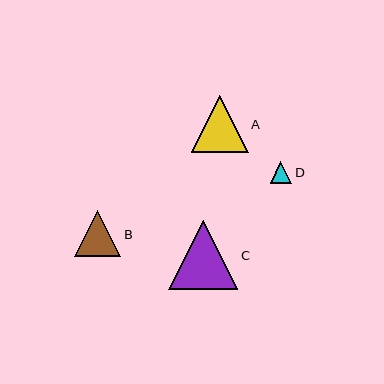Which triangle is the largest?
Triangle C is the largest with a size of approximately 69 pixels.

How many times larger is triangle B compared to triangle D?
Triangle B is approximately 2.2 times the size of triangle D.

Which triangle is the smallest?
Triangle D is the smallest with a size of approximately 21 pixels.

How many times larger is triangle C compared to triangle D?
Triangle C is approximately 3.2 times the size of triangle D.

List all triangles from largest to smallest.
From largest to smallest: C, A, B, D.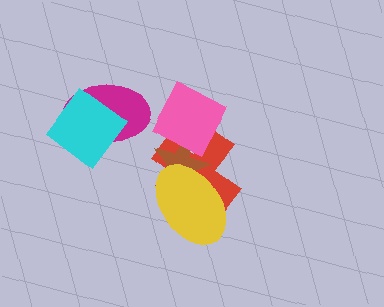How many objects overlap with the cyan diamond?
1 object overlaps with the cyan diamond.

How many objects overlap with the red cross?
3 objects overlap with the red cross.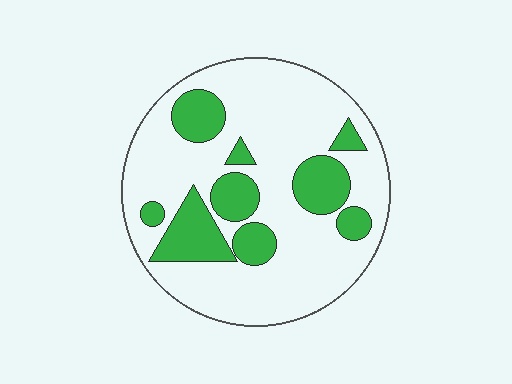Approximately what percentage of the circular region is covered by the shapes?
Approximately 25%.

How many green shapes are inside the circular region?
9.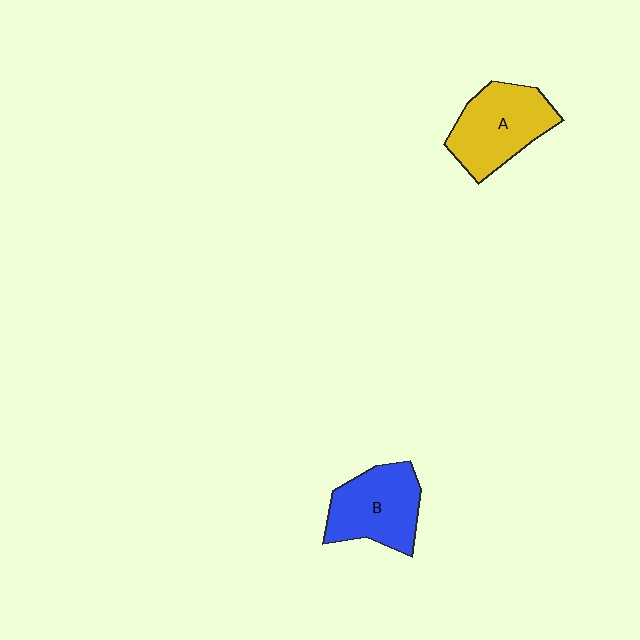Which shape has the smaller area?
Shape B (blue).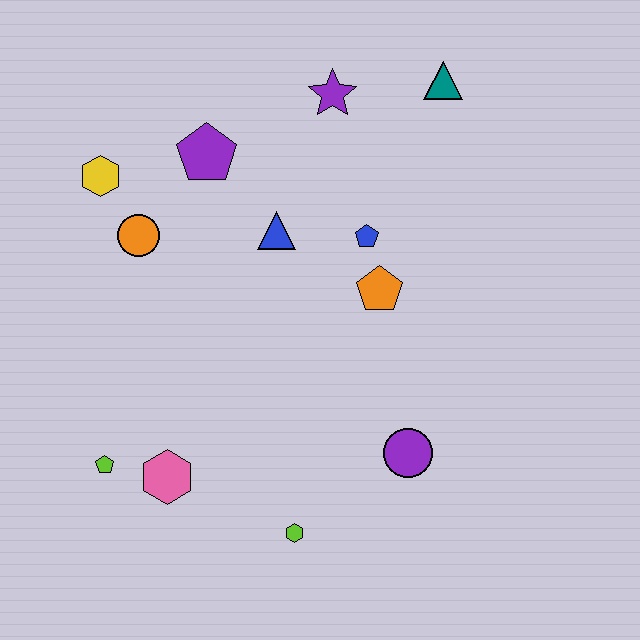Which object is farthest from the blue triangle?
The lime hexagon is farthest from the blue triangle.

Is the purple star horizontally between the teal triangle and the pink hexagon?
Yes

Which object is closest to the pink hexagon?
The lime pentagon is closest to the pink hexagon.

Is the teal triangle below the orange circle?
No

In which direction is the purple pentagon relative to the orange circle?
The purple pentagon is above the orange circle.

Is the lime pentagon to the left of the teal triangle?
Yes